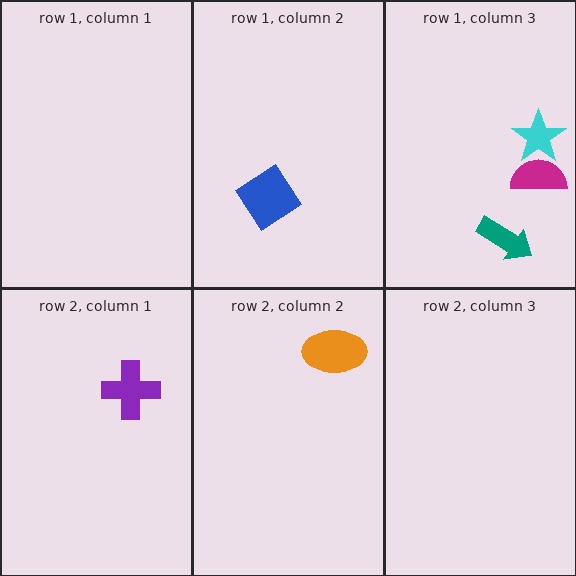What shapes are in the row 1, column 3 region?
The magenta semicircle, the cyan star, the teal arrow.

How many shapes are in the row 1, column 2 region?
1.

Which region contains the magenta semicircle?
The row 1, column 3 region.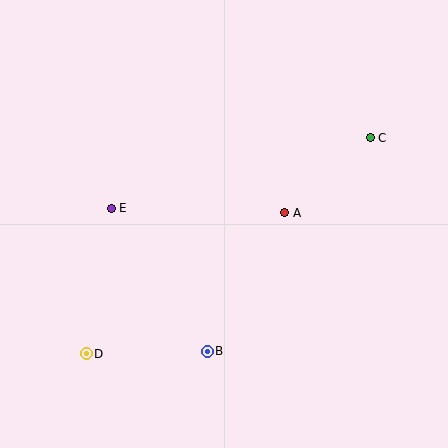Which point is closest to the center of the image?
Point A at (285, 213) is closest to the center.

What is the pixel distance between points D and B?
The distance between D and B is 121 pixels.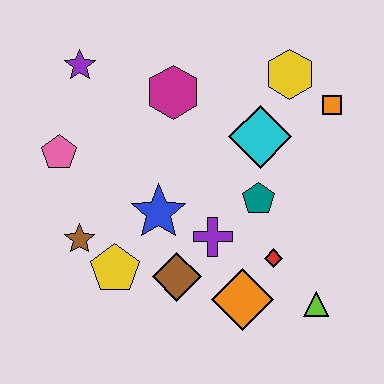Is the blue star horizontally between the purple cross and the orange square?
No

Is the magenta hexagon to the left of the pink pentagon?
No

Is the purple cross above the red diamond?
Yes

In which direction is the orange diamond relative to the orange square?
The orange diamond is below the orange square.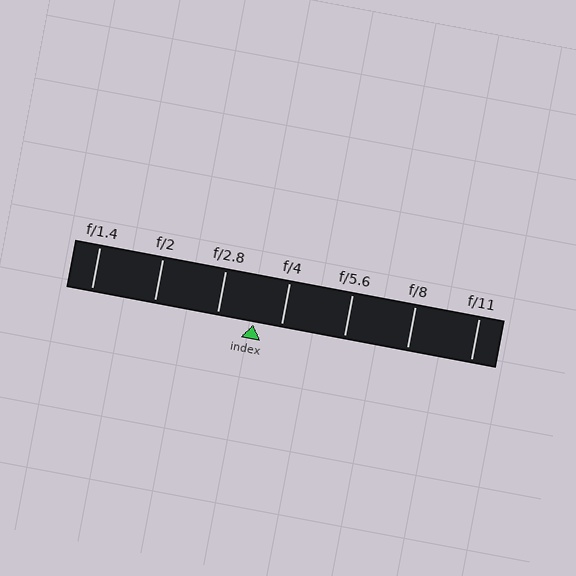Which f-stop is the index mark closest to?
The index mark is closest to f/4.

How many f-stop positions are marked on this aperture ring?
There are 7 f-stop positions marked.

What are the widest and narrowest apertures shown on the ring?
The widest aperture shown is f/1.4 and the narrowest is f/11.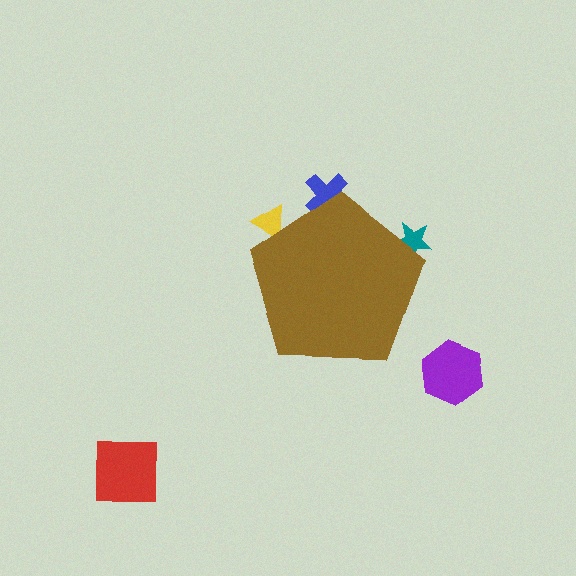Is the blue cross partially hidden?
Yes, the blue cross is partially hidden behind the brown pentagon.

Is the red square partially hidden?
No, the red square is fully visible.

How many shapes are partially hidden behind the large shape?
3 shapes are partially hidden.